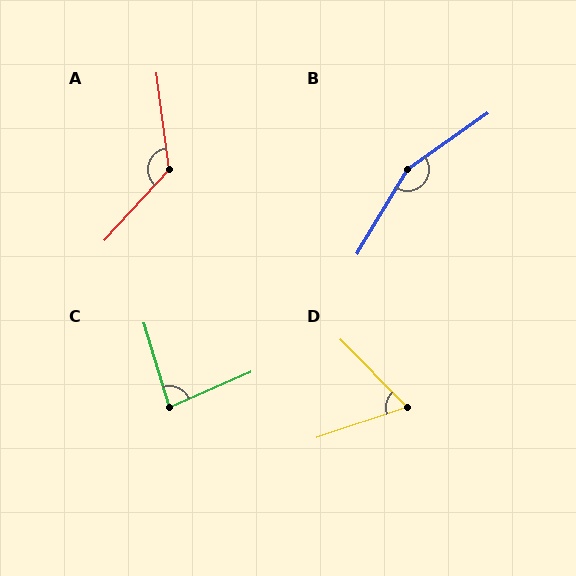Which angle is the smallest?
D, at approximately 64 degrees.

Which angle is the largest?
B, at approximately 156 degrees.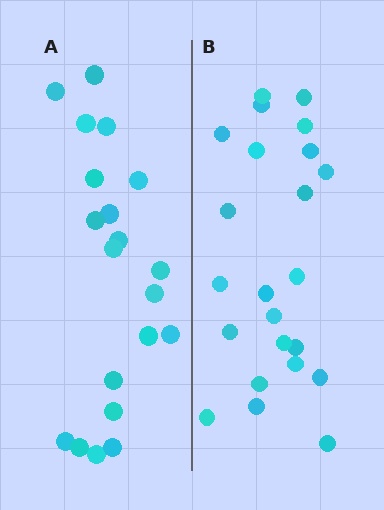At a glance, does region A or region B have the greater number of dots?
Region B (the right region) has more dots.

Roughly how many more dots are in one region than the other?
Region B has just a few more — roughly 2 or 3 more dots than region A.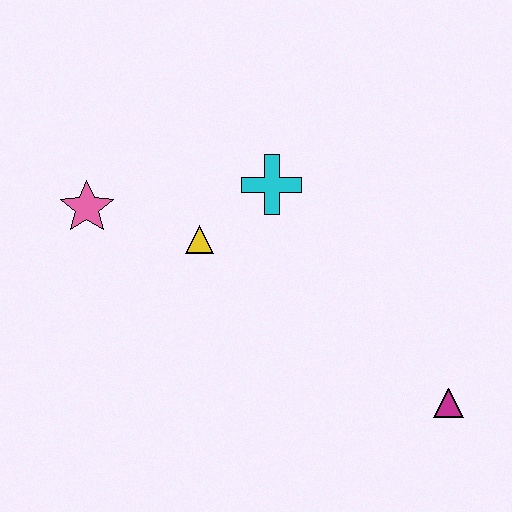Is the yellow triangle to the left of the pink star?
No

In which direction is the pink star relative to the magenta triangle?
The pink star is to the left of the magenta triangle.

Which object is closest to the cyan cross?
The yellow triangle is closest to the cyan cross.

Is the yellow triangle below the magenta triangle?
No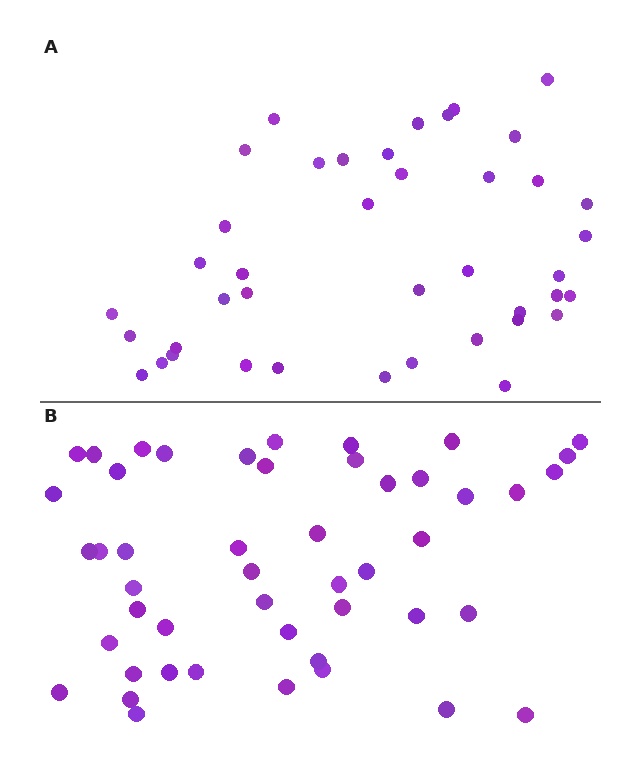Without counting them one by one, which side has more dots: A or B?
Region B (the bottom region) has more dots.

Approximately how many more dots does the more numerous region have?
Region B has roughly 8 or so more dots than region A.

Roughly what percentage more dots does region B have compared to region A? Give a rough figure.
About 15% more.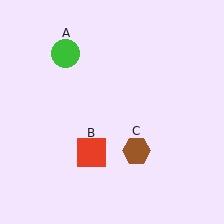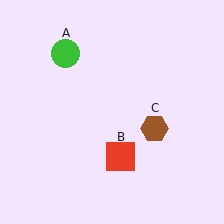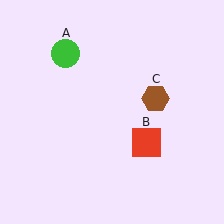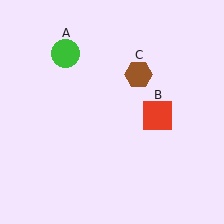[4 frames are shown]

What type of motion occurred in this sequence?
The red square (object B), brown hexagon (object C) rotated counterclockwise around the center of the scene.